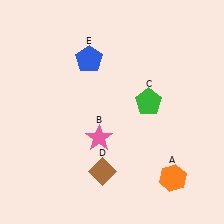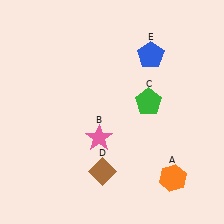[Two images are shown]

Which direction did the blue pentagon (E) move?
The blue pentagon (E) moved right.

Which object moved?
The blue pentagon (E) moved right.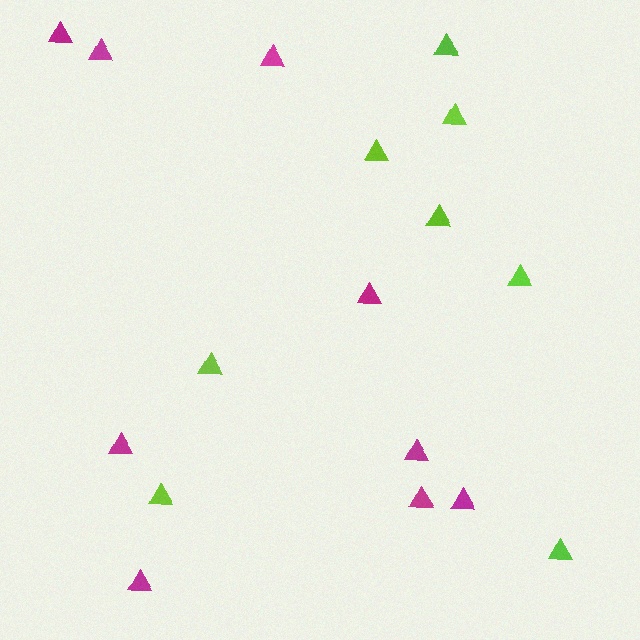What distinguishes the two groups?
There are 2 groups: one group of magenta triangles (9) and one group of lime triangles (8).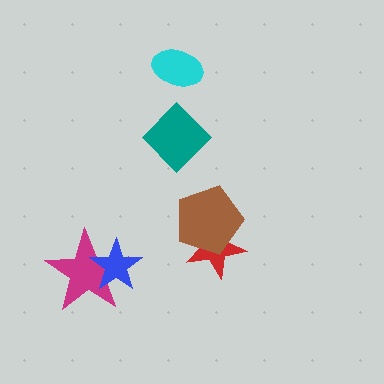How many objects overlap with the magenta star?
1 object overlaps with the magenta star.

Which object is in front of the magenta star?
The blue star is in front of the magenta star.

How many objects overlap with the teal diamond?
0 objects overlap with the teal diamond.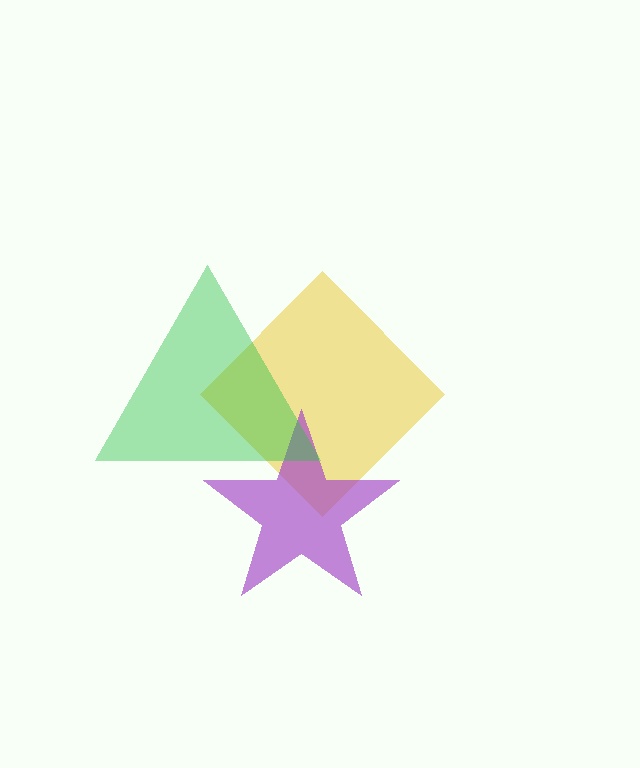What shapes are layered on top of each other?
The layered shapes are: a yellow diamond, a purple star, a green triangle.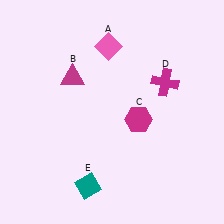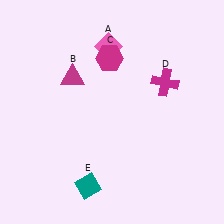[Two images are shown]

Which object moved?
The magenta hexagon (C) moved up.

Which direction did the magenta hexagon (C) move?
The magenta hexagon (C) moved up.